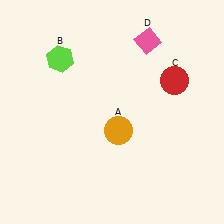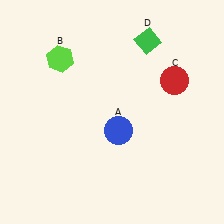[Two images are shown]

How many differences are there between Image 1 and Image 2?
There are 2 differences between the two images.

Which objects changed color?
A changed from orange to blue. D changed from pink to green.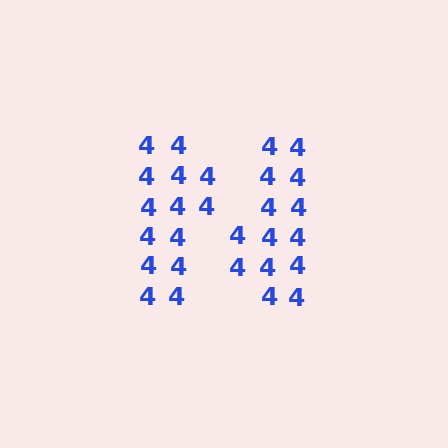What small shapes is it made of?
It is made of small digit 4's.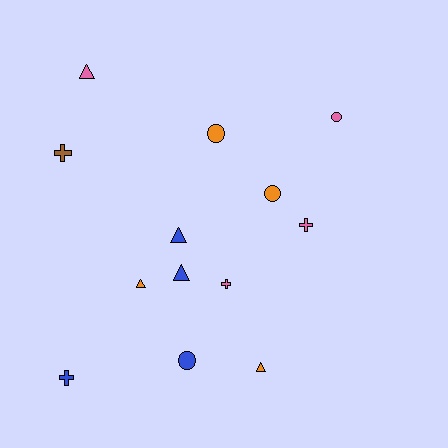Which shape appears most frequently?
Triangle, with 5 objects.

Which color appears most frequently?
Blue, with 4 objects.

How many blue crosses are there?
There is 1 blue cross.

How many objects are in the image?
There are 13 objects.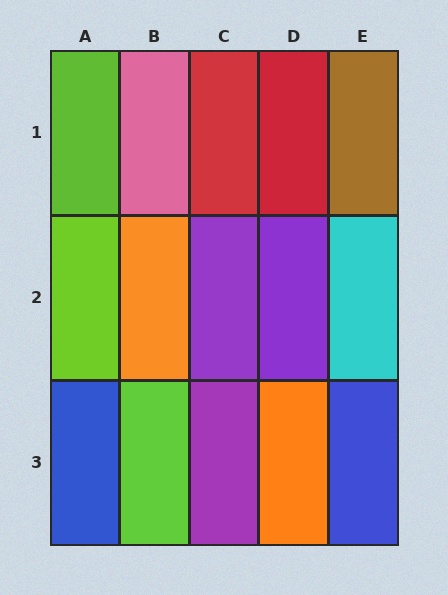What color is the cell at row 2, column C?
Purple.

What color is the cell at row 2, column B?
Orange.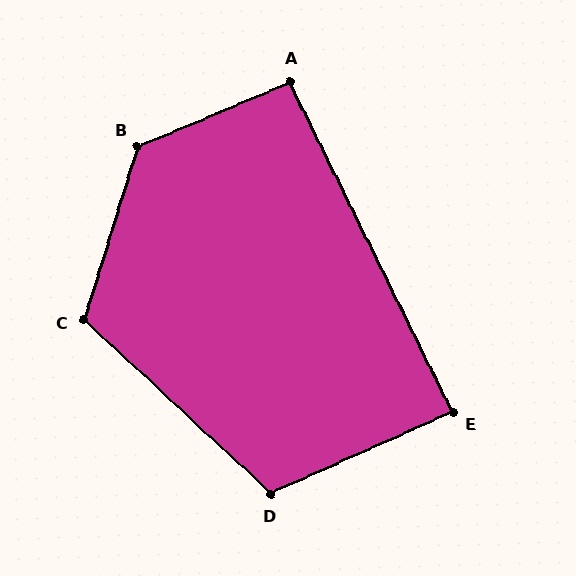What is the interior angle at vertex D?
Approximately 113 degrees (obtuse).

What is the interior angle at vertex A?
Approximately 93 degrees (approximately right).